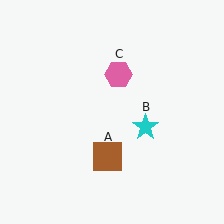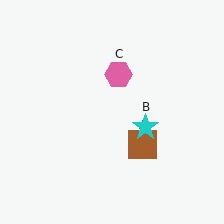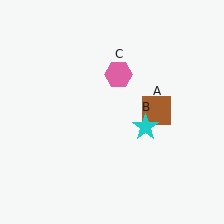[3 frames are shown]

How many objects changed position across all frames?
1 object changed position: brown square (object A).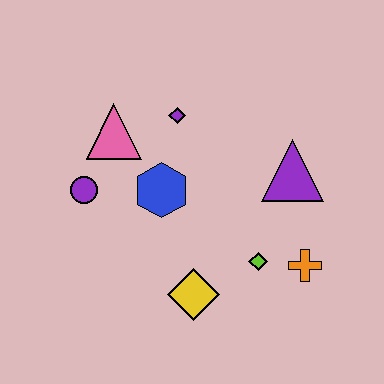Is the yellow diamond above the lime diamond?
No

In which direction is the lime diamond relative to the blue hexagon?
The lime diamond is to the right of the blue hexagon.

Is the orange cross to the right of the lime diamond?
Yes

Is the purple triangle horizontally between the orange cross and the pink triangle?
Yes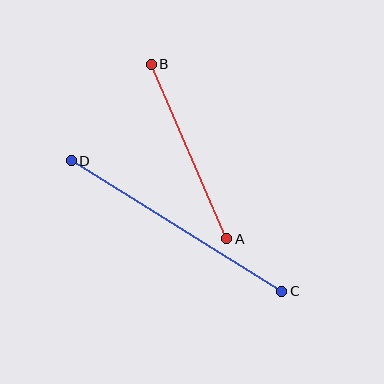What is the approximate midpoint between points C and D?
The midpoint is at approximately (176, 226) pixels.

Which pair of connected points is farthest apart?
Points C and D are farthest apart.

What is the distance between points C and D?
The distance is approximately 248 pixels.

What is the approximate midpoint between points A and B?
The midpoint is at approximately (189, 151) pixels.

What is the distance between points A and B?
The distance is approximately 190 pixels.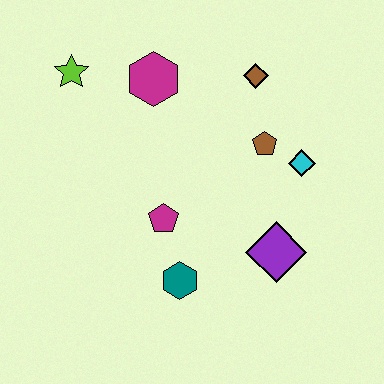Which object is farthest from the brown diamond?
The teal hexagon is farthest from the brown diamond.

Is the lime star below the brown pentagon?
No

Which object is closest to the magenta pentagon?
The teal hexagon is closest to the magenta pentagon.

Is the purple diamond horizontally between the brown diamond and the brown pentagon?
No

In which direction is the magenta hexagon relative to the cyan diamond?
The magenta hexagon is to the left of the cyan diamond.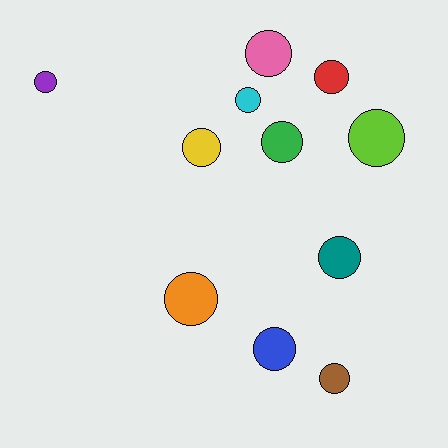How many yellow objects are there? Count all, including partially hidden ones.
There is 1 yellow object.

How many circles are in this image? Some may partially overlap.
There are 11 circles.